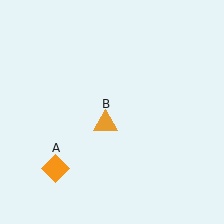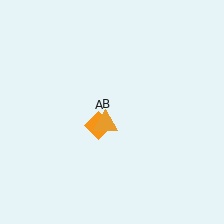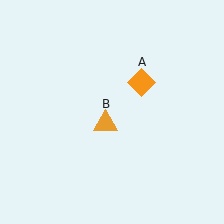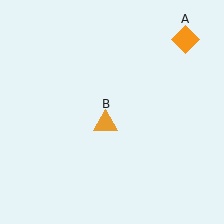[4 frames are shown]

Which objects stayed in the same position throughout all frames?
Orange triangle (object B) remained stationary.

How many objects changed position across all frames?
1 object changed position: orange diamond (object A).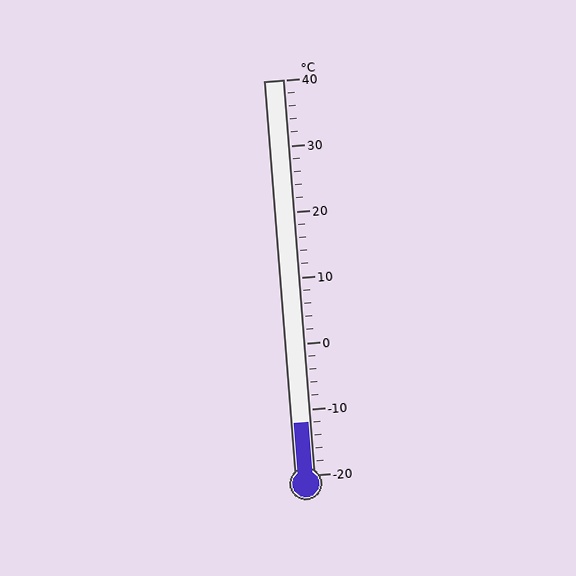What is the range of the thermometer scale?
The thermometer scale ranges from -20°C to 40°C.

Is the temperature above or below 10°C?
The temperature is below 10°C.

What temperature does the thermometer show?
The thermometer shows approximately -12°C.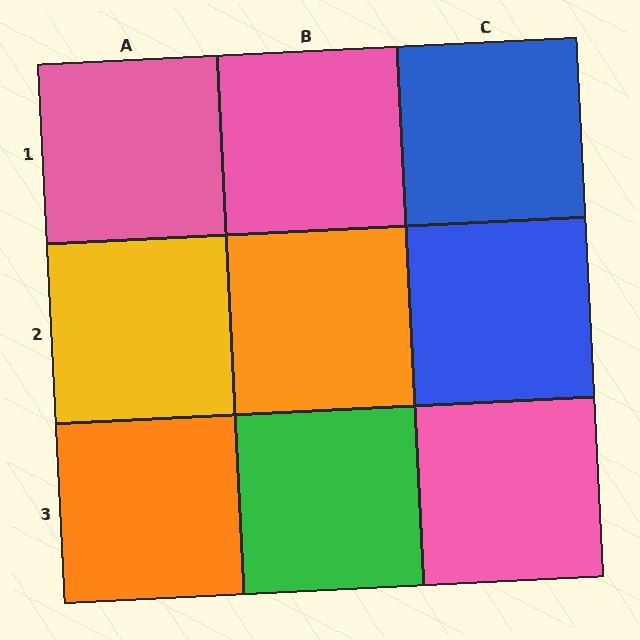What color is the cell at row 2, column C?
Blue.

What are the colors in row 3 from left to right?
Orange, green, pink.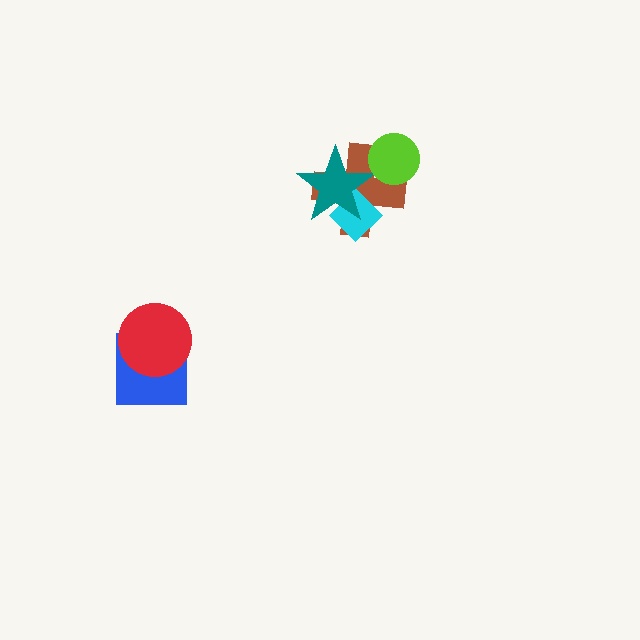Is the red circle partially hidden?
No, no other shape covers it.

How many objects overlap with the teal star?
2 objects overlap with the teal star.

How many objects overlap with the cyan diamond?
2 objects overlap with the cyan diamond.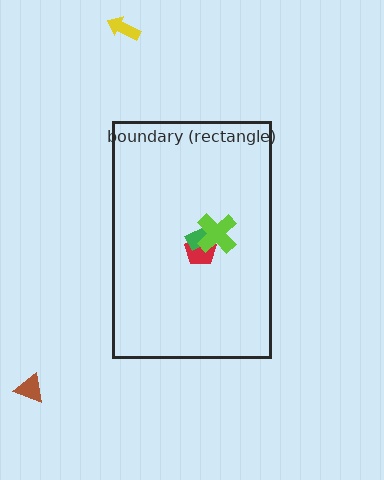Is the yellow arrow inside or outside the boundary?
Outside.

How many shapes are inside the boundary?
3 inside, 2 outside.